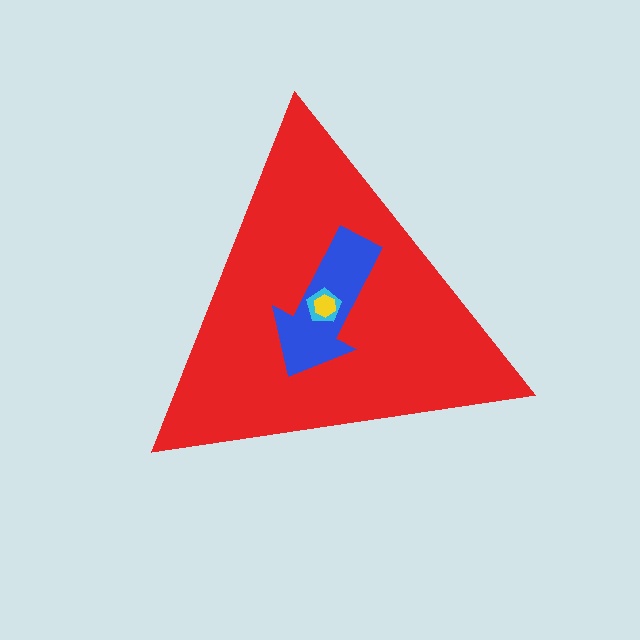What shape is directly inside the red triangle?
The blue arrow.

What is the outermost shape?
The red triangle.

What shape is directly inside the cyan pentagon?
The yellow hexagon.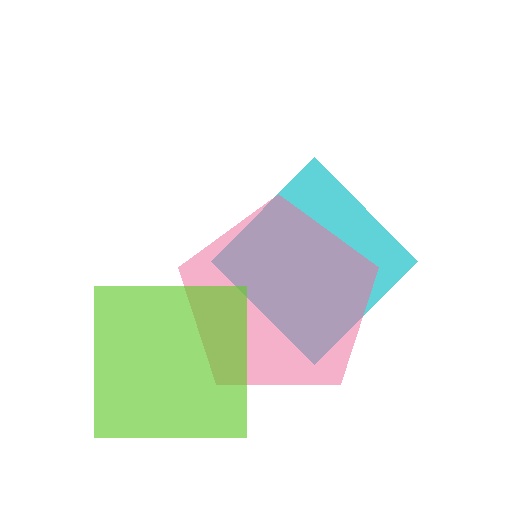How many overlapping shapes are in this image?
There are 3 overlapping shapes in the image.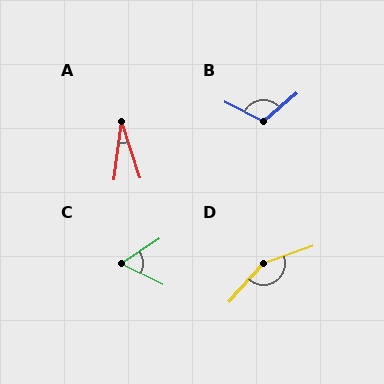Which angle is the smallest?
A, at approximately 25 degrees.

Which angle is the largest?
D, at approximately 152 degrees.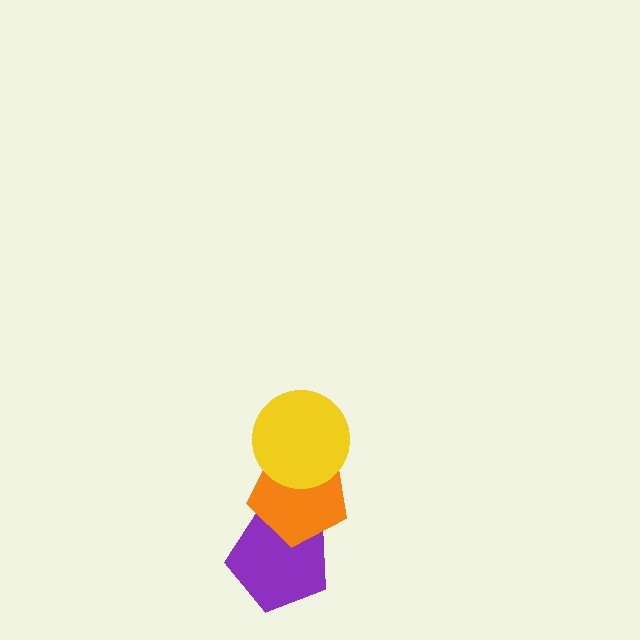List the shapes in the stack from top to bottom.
From top to bottom: the yellow circle, the orange pentagon, the purple pentagon.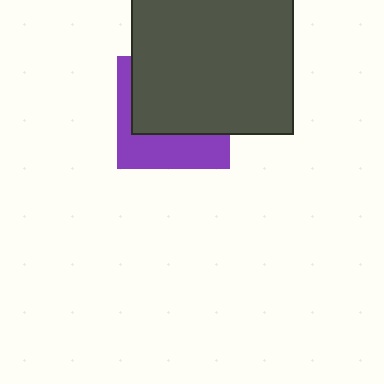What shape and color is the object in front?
The object in front is a dark gray square.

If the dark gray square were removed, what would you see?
You would see the complete purple square.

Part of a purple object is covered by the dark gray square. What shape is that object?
It is a square.